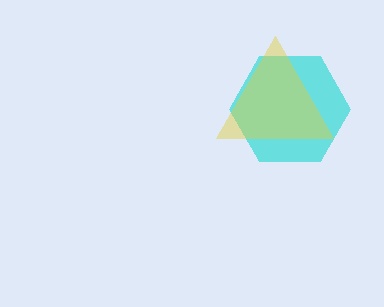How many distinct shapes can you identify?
There are 2 distinct shapes: a cyan hexagon, a yellow triangle.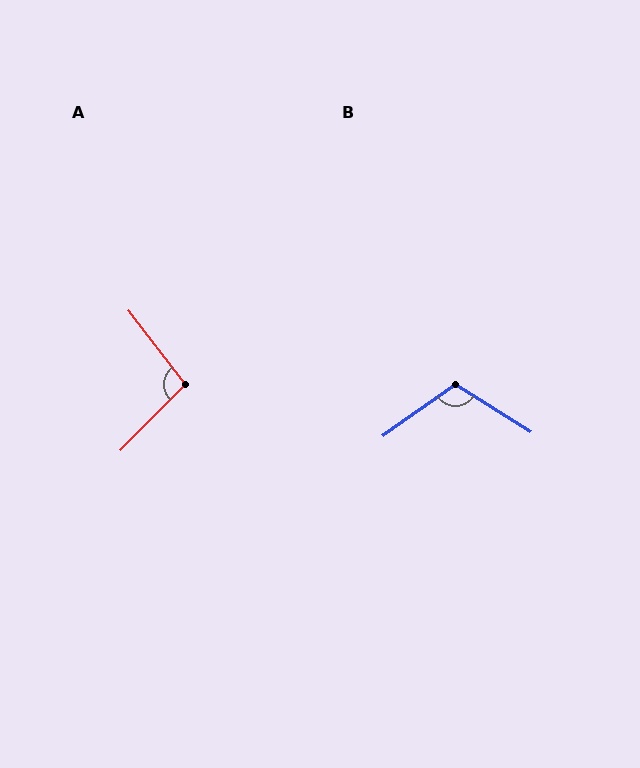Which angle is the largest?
B, at approximately 112 degrees.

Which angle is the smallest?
A, at approximately 98 degrees.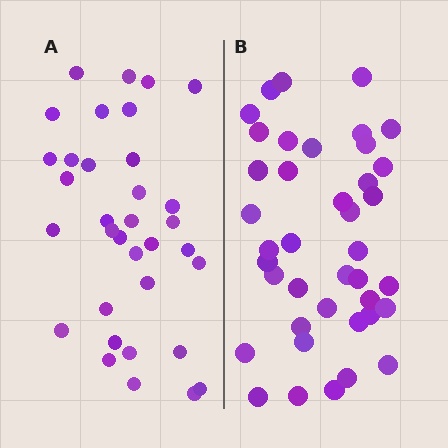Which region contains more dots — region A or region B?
Region B (the right region) has more dots.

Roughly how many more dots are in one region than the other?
Region B has about 6 more dots than region A.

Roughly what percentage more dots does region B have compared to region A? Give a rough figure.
About 20% more.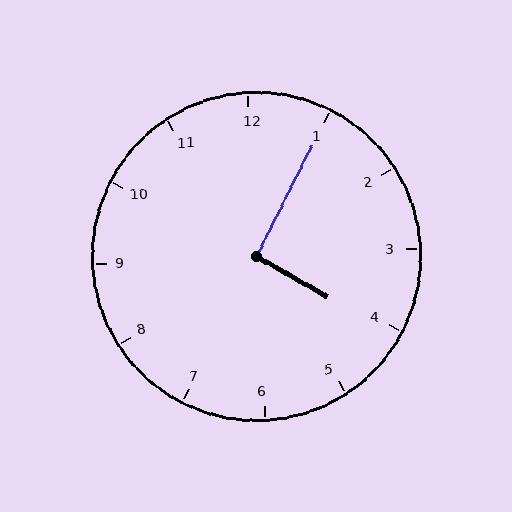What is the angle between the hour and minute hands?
Approximately 92 degrees.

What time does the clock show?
4:05.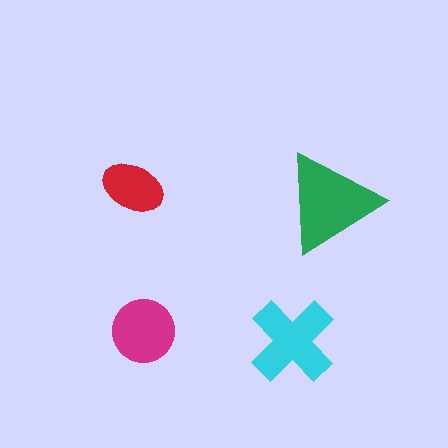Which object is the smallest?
The red ellipse.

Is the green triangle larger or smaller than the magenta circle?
Larger.